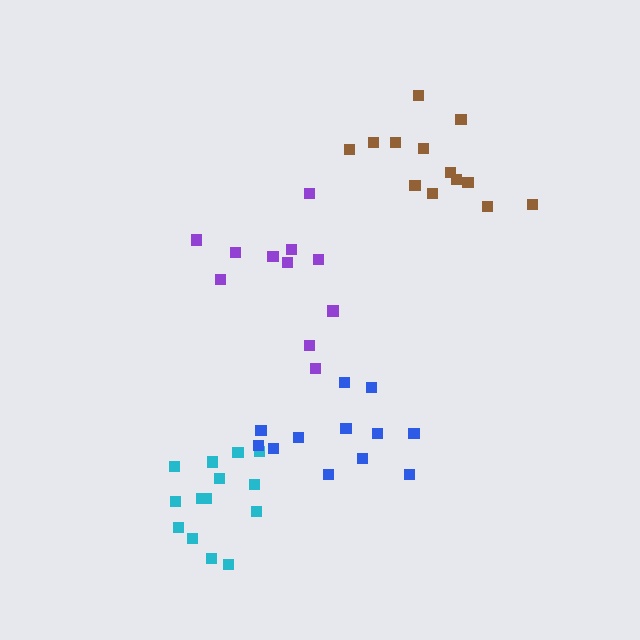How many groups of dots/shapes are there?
There are 4 groups.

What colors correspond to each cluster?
The clusters are colored: brown, cyan, blue, purple.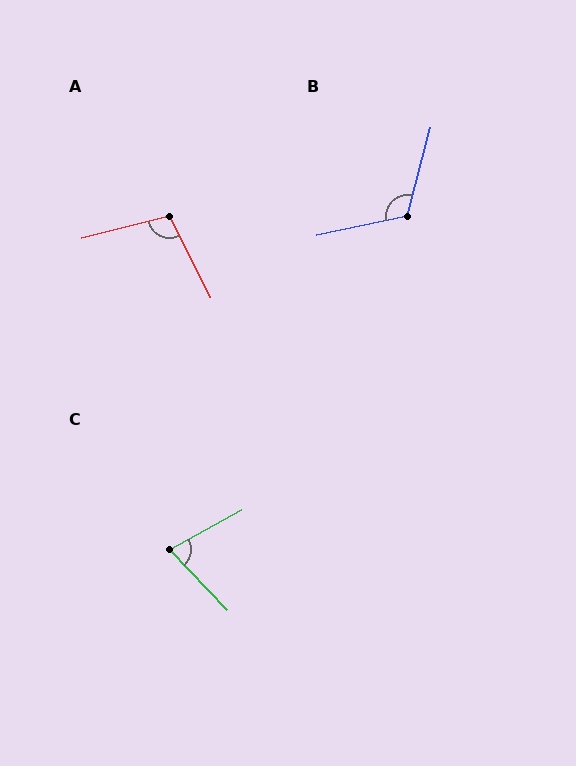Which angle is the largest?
B, at approximately 117 degrees.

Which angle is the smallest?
C, at approximately 76 degrees.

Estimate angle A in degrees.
Approximately 102 degrees.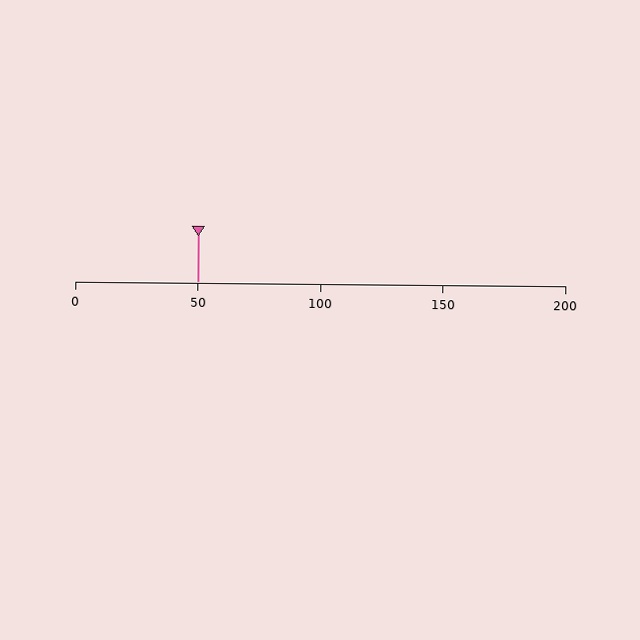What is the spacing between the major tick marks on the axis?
The major ticks are spaced 50 apart.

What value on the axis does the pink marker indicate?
The marker indicates approximately 50.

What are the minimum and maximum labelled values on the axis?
The axis runs from 0 to 200.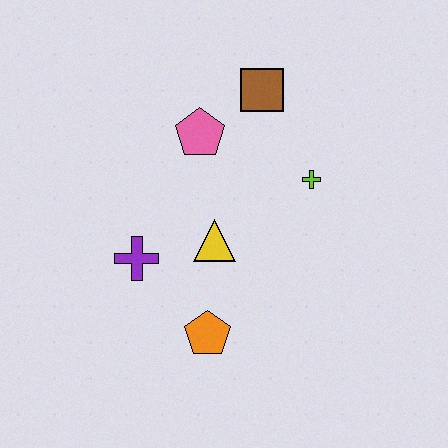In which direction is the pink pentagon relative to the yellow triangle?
The pink pentagon is above the yellow triangle.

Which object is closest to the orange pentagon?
The yellow triangle is closest to the orange pentagon.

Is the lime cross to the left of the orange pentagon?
No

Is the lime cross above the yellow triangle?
Yes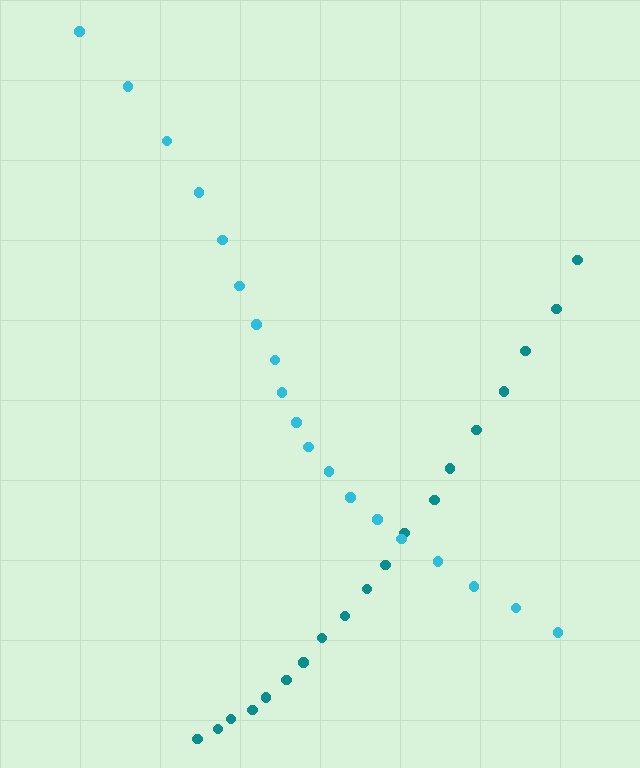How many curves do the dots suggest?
There are 2 distinct paths.